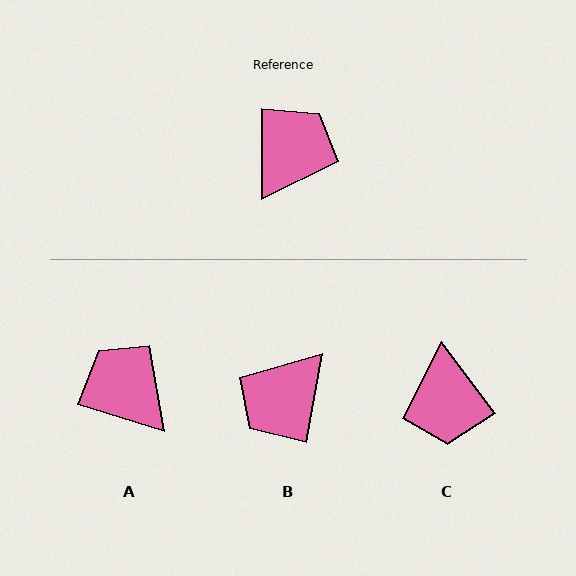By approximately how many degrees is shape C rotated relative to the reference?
Approximately 143 degrees clockwise.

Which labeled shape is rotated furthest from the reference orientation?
B, about 170 degrees away.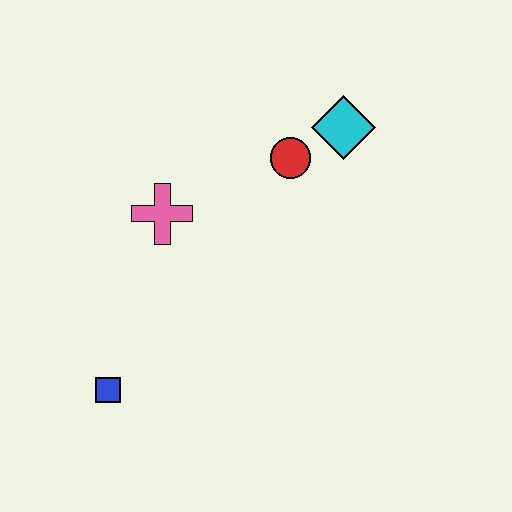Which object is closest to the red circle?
The cyan diamond is closest to the red circle.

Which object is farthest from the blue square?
The cyan diamond is farthest from the blue square.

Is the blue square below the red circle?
Yes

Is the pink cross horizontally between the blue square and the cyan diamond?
Yes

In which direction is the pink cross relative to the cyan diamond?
The pink cross is to the left of the cyan diamond.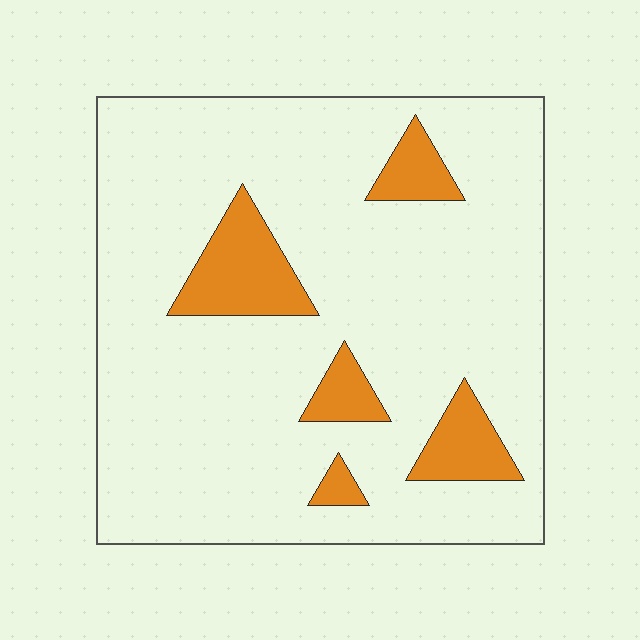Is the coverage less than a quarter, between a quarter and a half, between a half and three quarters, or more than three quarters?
Less than a quarter.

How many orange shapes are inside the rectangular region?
5.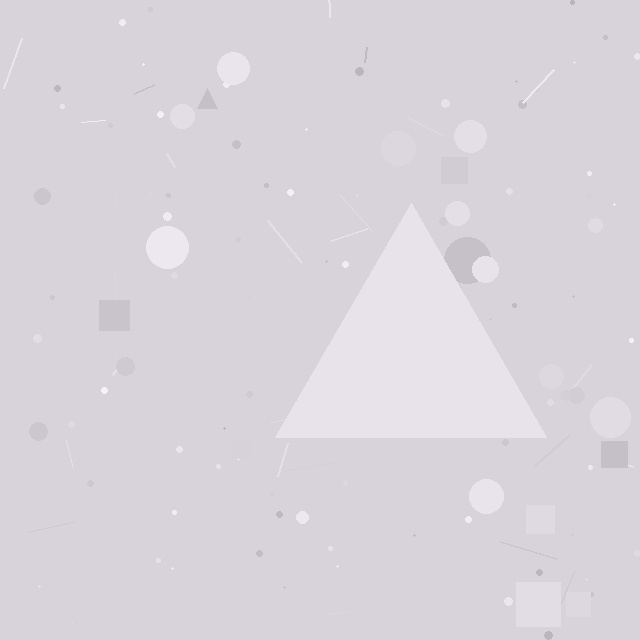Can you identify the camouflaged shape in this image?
The camouflaged shape is a triangle.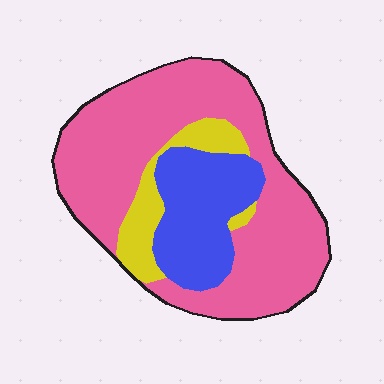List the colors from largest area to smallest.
From largest to smallest: pink, blue, yellow.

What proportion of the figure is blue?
Blue covers around 25% of the figure.